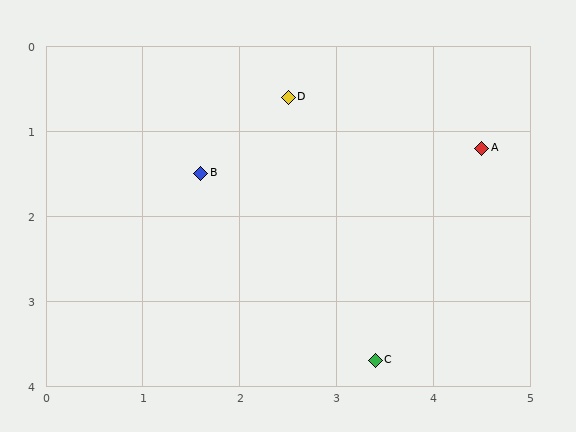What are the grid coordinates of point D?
Point D is at approximately (2.5, 0.6).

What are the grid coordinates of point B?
Point B is at approximately (1.6, 1.5).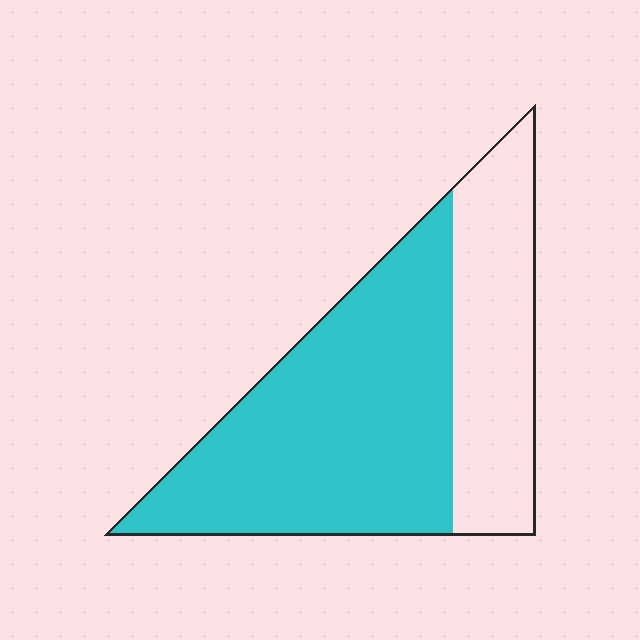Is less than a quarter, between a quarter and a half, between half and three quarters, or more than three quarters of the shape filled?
Between half and three quarters.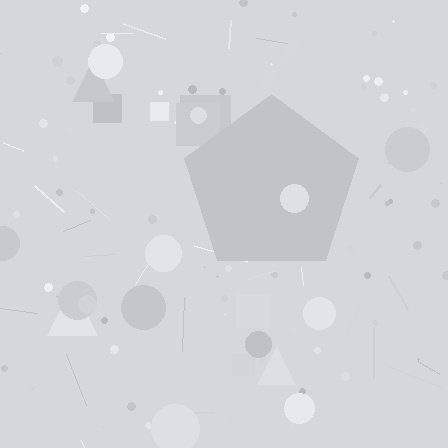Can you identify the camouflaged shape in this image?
The camouflaged shape is a pentagon.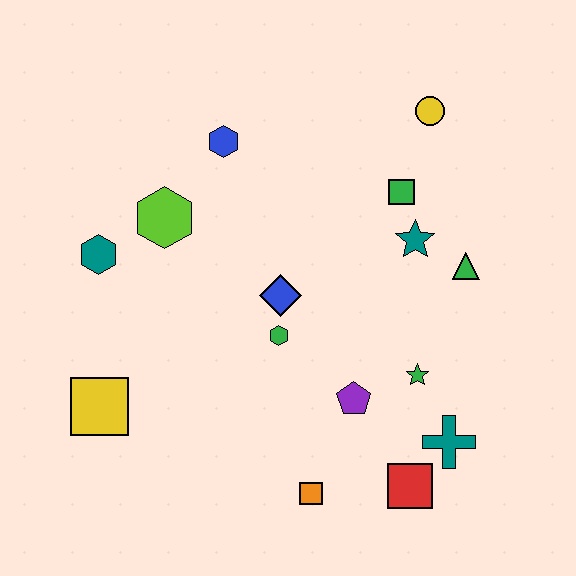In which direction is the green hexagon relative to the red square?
The green hexagon is above the red square.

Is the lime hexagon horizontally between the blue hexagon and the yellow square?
Yes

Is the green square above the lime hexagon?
Yes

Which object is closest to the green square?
The teal star is closest to the green square.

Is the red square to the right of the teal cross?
No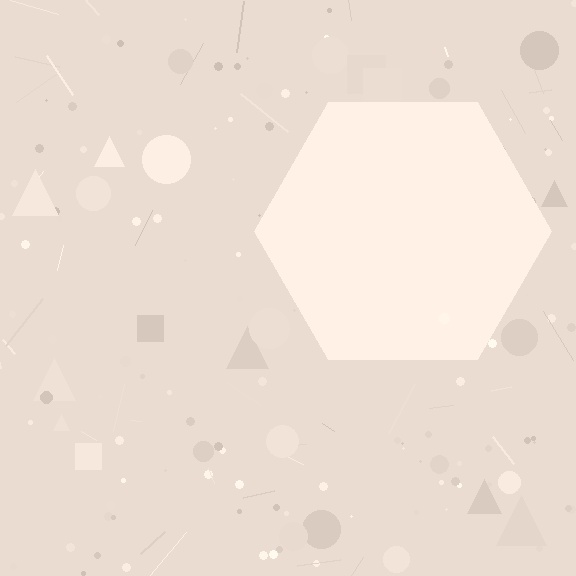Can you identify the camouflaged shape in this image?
The camouflaged shape is a hexagon.